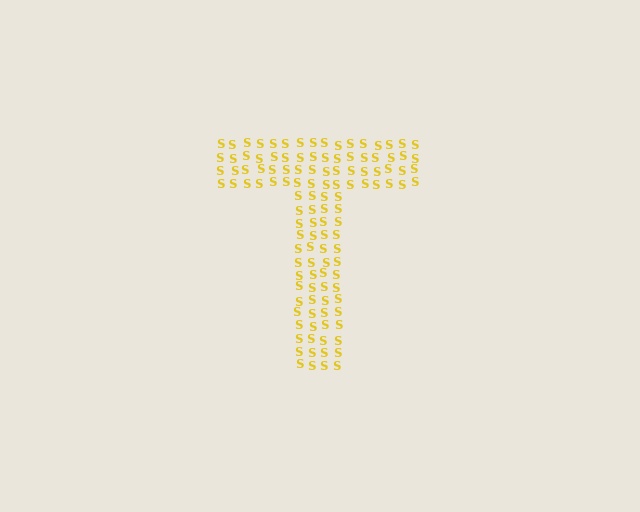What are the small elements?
The small elements are letter S's.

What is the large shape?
The large shape is the letter T.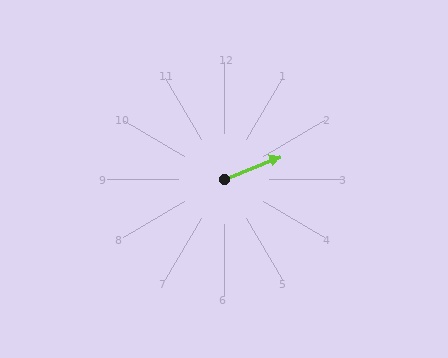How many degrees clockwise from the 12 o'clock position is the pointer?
Approximately 68 degrees.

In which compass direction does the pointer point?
East.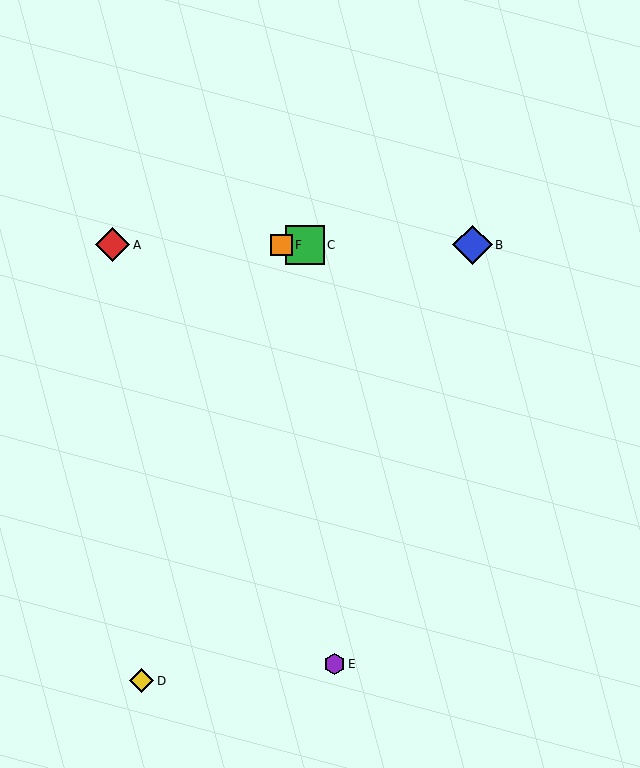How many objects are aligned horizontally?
4 objects (A, B, C, F) are aligned horizontally.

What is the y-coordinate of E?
Object E is at y≈664.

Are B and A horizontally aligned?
Yes, both are at y≈245.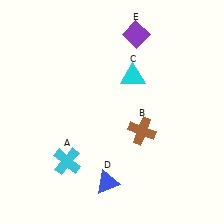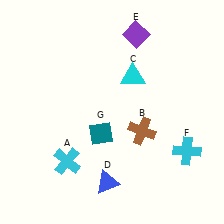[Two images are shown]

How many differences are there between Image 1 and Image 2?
There are 2 differences between the two images.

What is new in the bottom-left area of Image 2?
A teal diamond (G) was added in the bottom-left area of Image 2.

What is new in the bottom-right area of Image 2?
A cyan cross (F) was added in the bottom-right area of Image 2.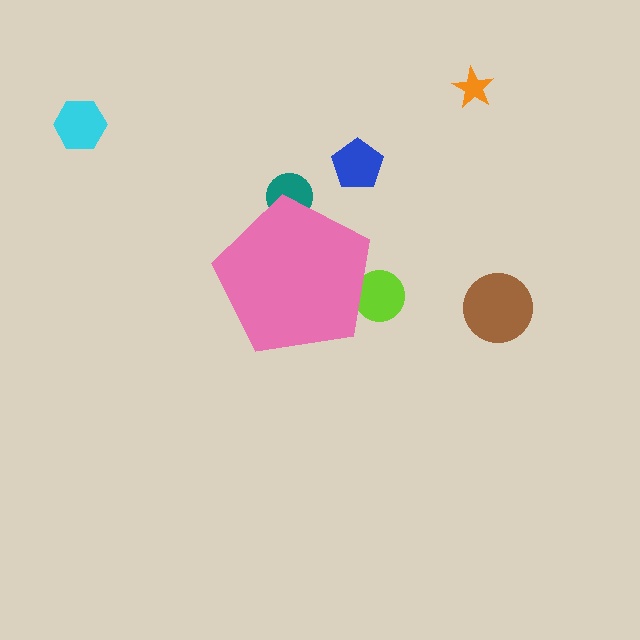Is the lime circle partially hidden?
Yes, the lime circle is partially hidden behind the pink pentagon.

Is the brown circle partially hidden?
No, the brown circle is fully visible.